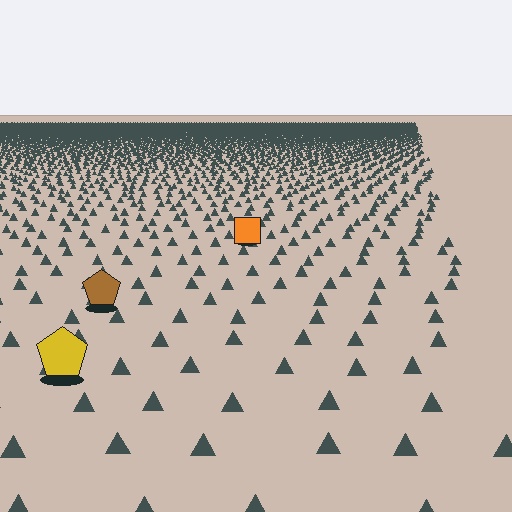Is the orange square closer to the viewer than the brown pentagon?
No. The brown pentagon is closer — you can tell from the texture gradient: the ground texture is coarser near it.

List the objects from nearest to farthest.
From nearest to farthest: the yellow pentagon, the brown pentagon, the orange square.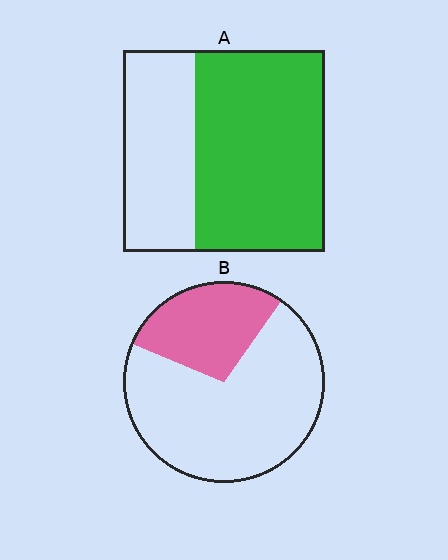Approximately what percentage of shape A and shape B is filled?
A is approximately 65% and B is approximately 30%.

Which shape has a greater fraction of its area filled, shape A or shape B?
Shape A.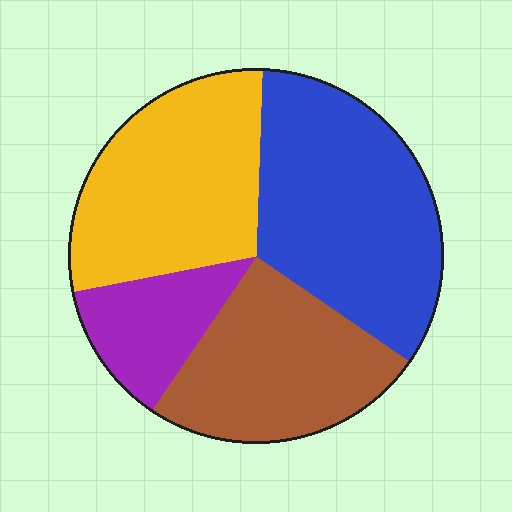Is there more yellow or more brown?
Yellow.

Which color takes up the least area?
Purple, at roughly 10%.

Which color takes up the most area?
Blue, at roughly 35%.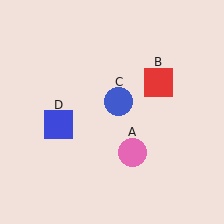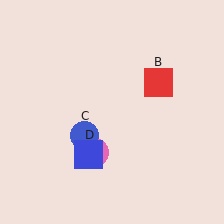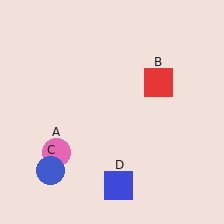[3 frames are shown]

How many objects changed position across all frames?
3 objects changed position: pink circle (object A), blue circle (object C), blue square (object D).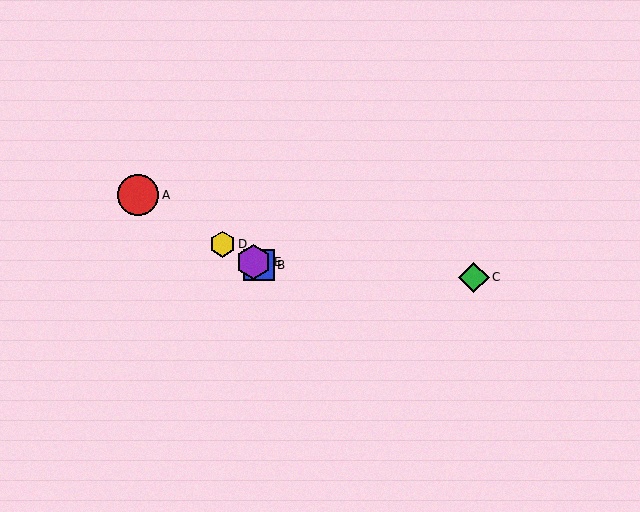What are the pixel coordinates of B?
Object B is at (259, 265).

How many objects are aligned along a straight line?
4 objects (A, B, D, E) are aligned along a straight line.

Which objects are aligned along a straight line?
Objects A, B, D, E are aligned along a straight line.